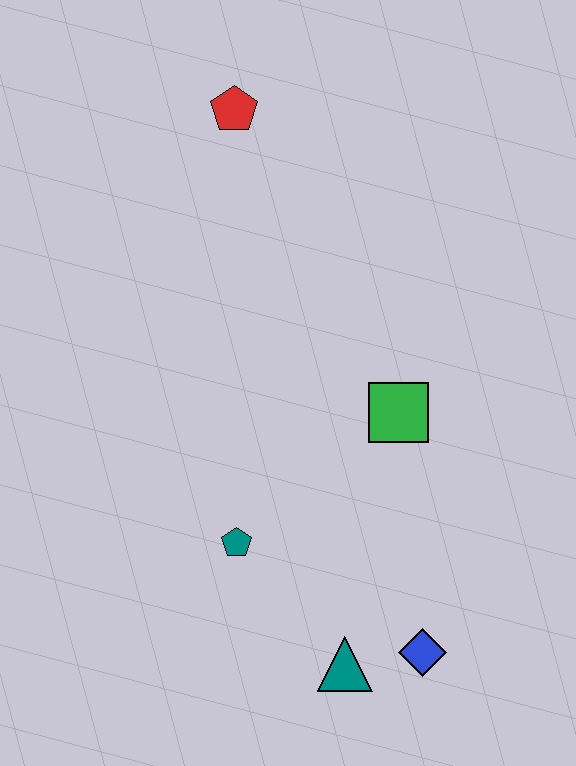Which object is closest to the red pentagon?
The green square is closest to the red pentagon.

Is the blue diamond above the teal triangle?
Yes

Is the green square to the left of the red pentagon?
No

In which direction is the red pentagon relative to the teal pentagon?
The red pentagon is above the teal pentagon.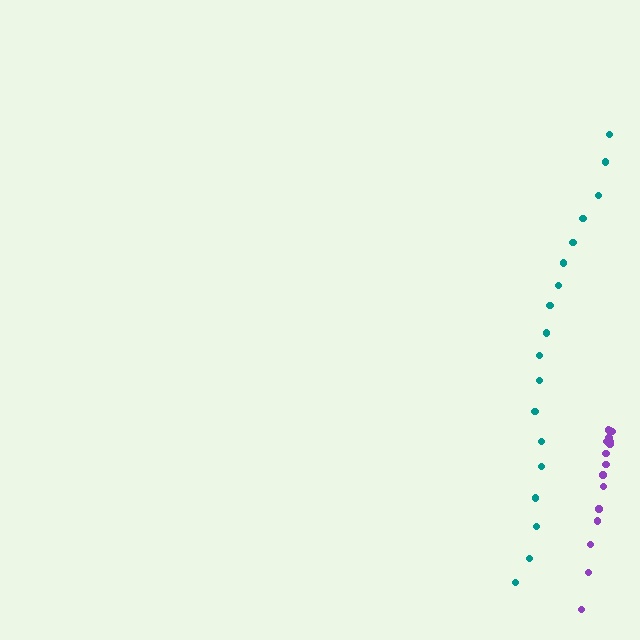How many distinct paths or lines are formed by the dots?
There are 2 distinct paths.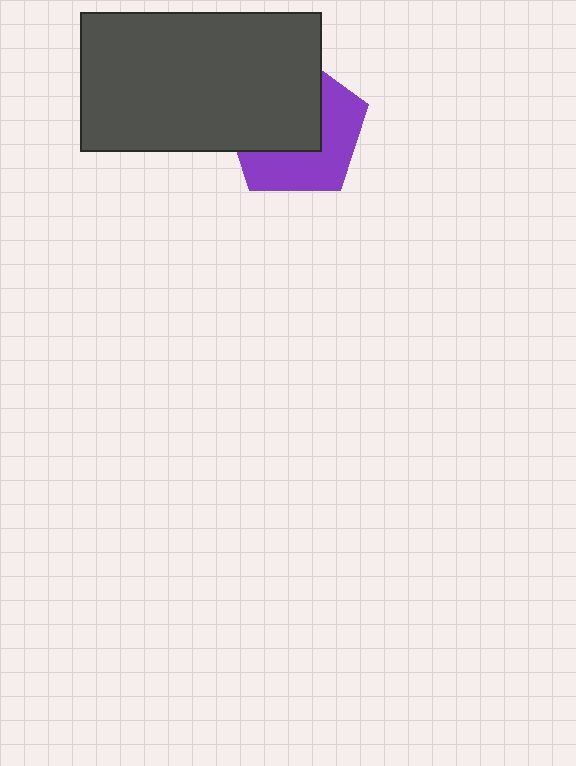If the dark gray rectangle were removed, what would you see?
You would see the complete purple pentagon.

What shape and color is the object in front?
The object in front is a dark gray rectangle.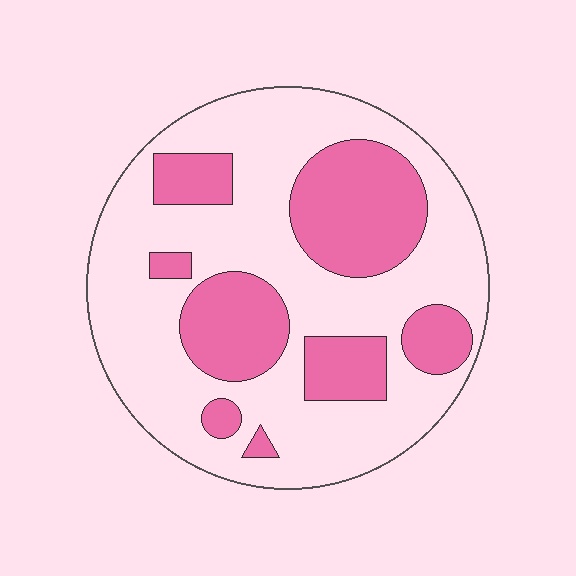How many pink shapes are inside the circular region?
8.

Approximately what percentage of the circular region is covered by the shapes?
Approximately 30%.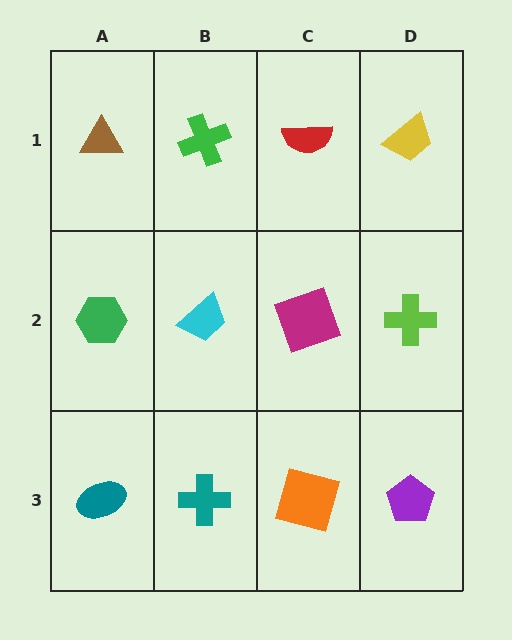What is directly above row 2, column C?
A red semicircle.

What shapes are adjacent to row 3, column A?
A green hexagon (row 2, column A), a teal cross (row 3, column B).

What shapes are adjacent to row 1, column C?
A magenta square (row 2, column C), a green cross (row 1, column B), a yellow trapezoid (row 1, column D).